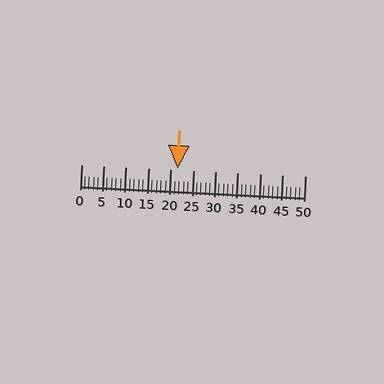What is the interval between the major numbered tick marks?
The major tick marks are spaced 5 units apart.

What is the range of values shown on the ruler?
The ruler shows values from 0 to 50.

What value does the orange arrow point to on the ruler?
The orange arrow points to approximately 22.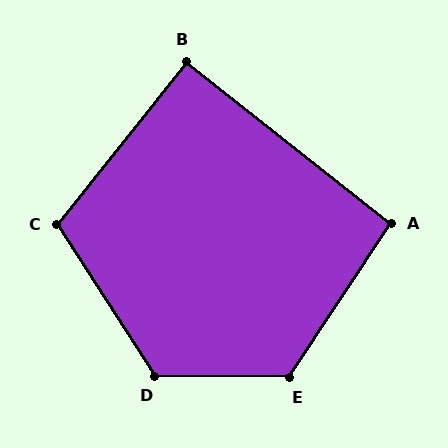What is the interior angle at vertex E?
Approximately 123 degrees (obtuse).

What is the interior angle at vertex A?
Approximately 95 degrees (obtuse).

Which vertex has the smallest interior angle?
B, at approximately 90 degrees.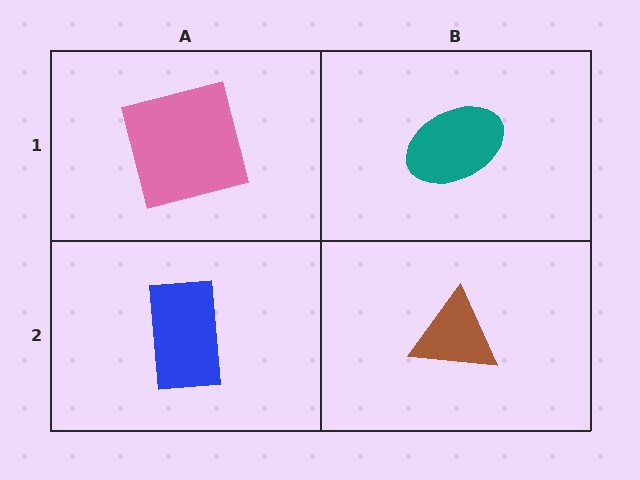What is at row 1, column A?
A pink square.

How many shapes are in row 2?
2 shapes.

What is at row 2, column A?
A blue rectangle.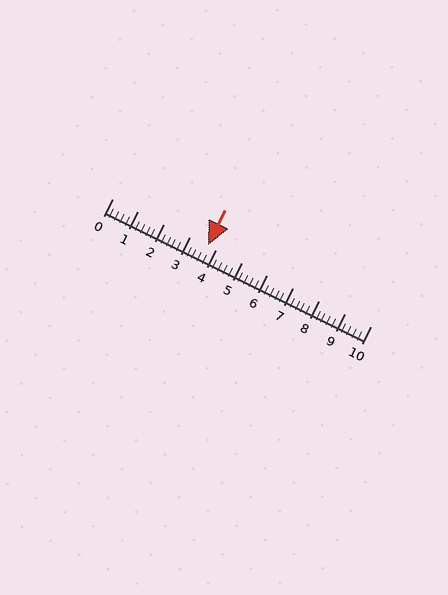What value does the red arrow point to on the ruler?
The red arrow points to approximately 3.7.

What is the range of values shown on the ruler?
The ruler shows values from 0 to 10.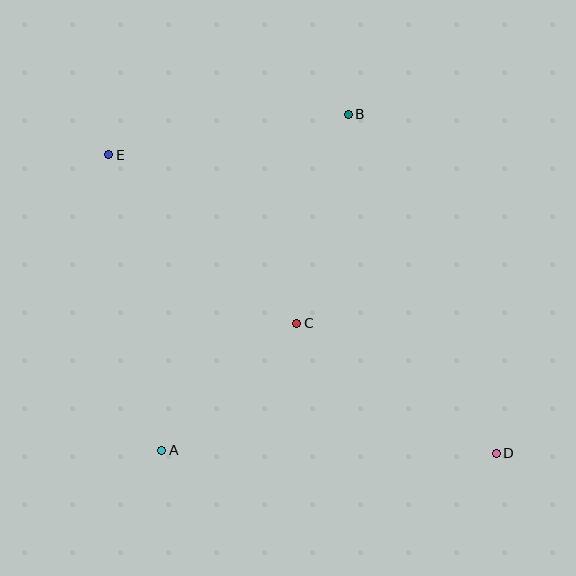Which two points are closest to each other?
Points A and C are closest to each other.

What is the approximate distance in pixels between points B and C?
The distance between B and C is approximately 215 pixels.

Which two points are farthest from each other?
Points D and E are farthest from each other.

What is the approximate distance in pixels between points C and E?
The distance between C and E is approximately 253 pixels.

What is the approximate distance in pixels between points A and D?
The distance between A and D is approximately 335 pixels.